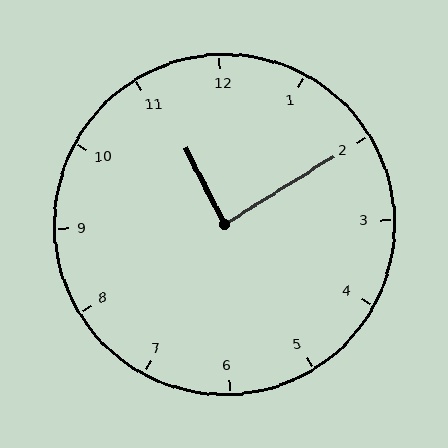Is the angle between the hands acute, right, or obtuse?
It is right.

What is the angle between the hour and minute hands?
Approximately 85 degrees.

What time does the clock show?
11:10.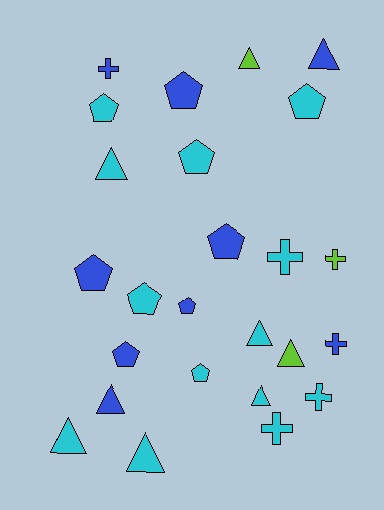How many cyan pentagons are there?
There are 5 cyan pentagons.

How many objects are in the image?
There are 25 objects.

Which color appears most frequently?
Cyan, with 13 objects.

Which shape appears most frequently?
Pentagon, with 10 objects.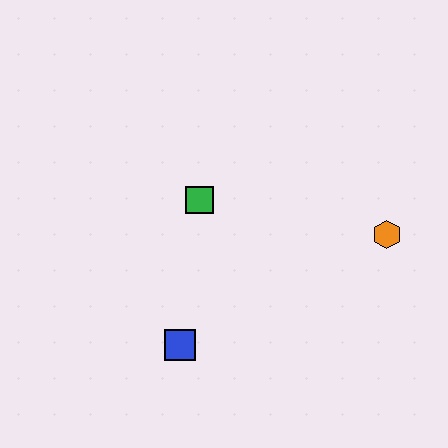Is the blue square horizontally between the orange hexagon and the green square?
No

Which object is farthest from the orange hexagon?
The blue square is farthest from the orange hexagon.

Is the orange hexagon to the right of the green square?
Yes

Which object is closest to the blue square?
The green square is closest to the blue square.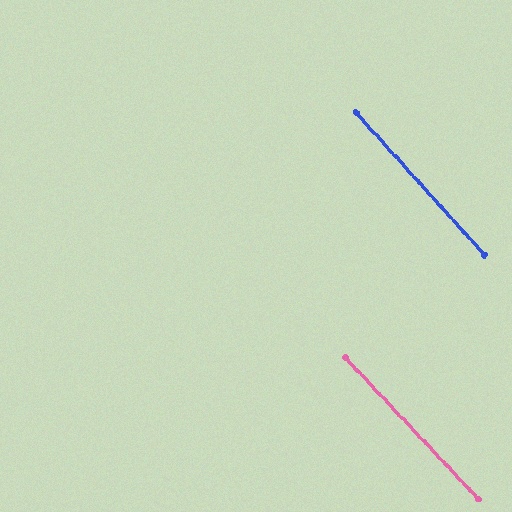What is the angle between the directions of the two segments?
Approximately 1 degree.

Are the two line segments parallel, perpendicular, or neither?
Parallel — their directions differ by only 1.1°.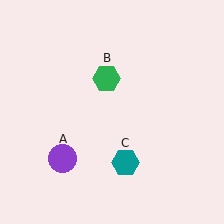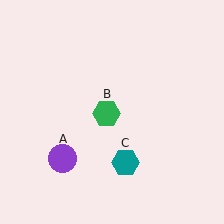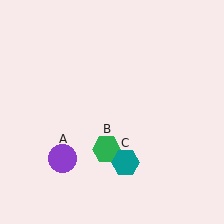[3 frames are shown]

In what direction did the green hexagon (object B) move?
The green hexagon (object B) moved down.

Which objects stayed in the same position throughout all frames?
Purple circle (object A) and teal hexagon (object C) remained stationary.